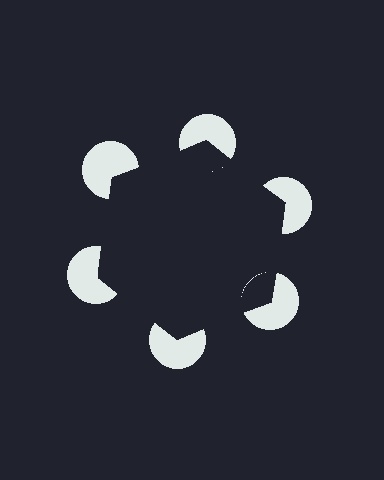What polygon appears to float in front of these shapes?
An illusory hexagon — its edges are inferred from the aligned wedge cuts in the pac-man discs, not physically drawn.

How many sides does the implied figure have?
6 sides.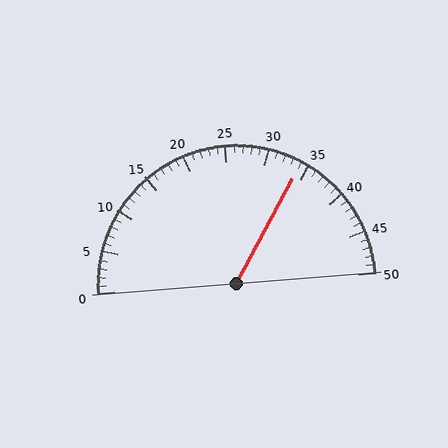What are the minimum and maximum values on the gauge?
The gauge ranges from 0 to 50.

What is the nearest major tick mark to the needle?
The nearest major tick mark is 35.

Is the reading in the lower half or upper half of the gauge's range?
The reading is in the upper half of the range (0 to 50).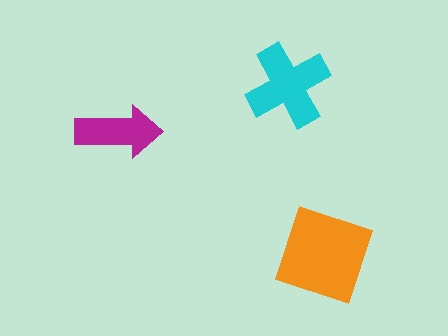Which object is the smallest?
The magenta arrow.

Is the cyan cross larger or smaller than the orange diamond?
Smaller.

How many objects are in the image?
There are 3 objects in the image.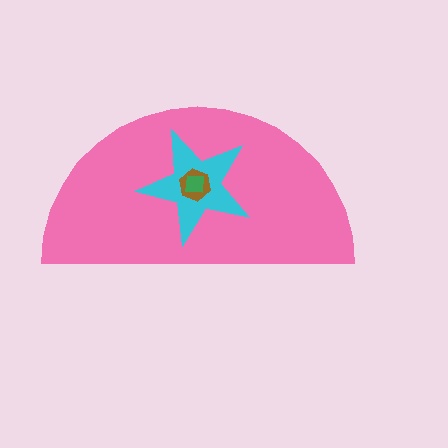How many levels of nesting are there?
4.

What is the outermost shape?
The pink semicircle.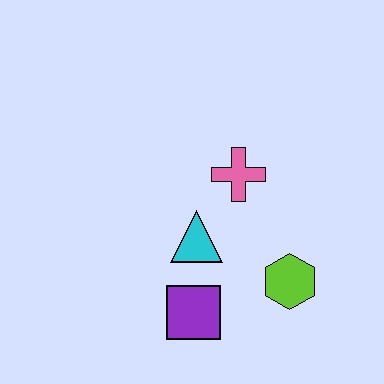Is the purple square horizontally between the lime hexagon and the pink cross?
No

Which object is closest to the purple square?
The cyan triangle is closest to the purple square.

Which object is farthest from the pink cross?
The purple square is farthest from the pink cross.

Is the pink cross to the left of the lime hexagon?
Yes